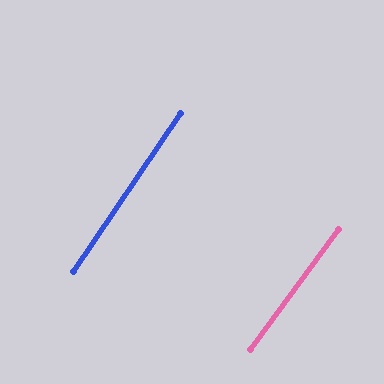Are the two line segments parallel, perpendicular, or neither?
Parallel — their directions differ by only 2.0°.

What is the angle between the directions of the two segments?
Approximately 2 degrees.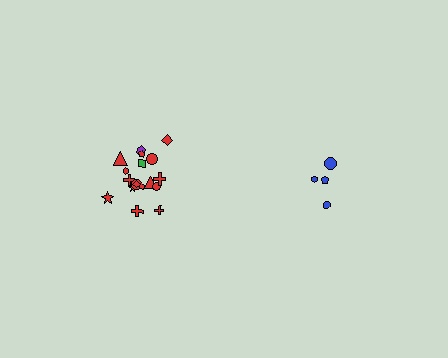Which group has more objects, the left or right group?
The left group.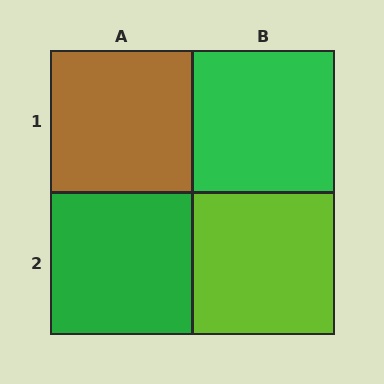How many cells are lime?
1 cell is lime.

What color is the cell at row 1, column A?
Brown.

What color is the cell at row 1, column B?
Green.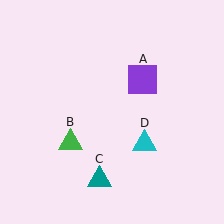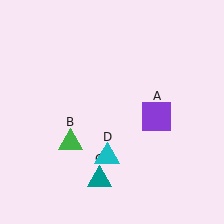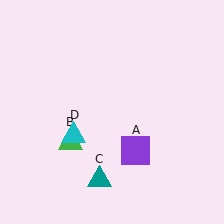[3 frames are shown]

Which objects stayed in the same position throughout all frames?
Green triangle (object B) and teal triangle (object C) remained stationary.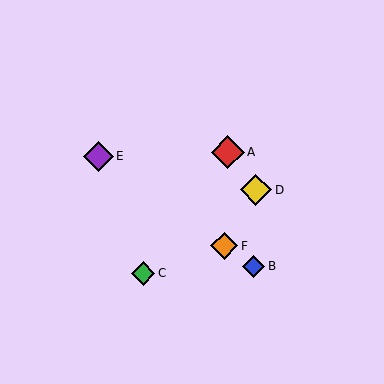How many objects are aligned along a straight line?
3 objects (B, E, F) are aligned along a straight line.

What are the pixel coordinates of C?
Object C is at (143, 273).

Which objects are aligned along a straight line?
Objects B, E, F are aligned along a straight line.